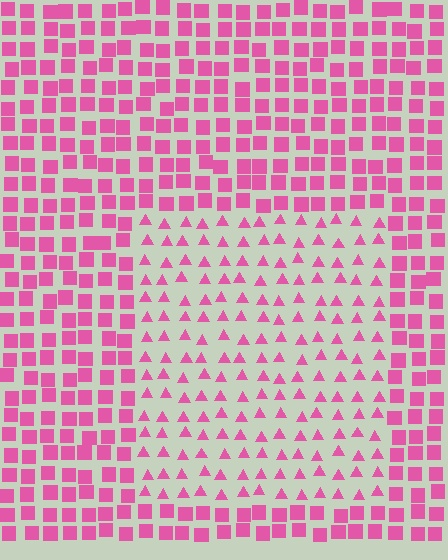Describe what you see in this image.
The image is filled with small pink elements arranged in a uniform grid. A rectangle-shaped region contains triangles, while the surrounding area contains squares. The boundary is defined purely by the change in element shape.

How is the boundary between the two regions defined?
The boundary is defined by a change in element shape: triangles inside vs. squares outside. All elements share the same color and spacing.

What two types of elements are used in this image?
The image uses triangles inside the rectangle region and squares outside it.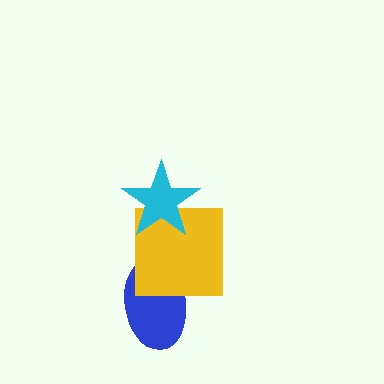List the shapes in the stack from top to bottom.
From top to bottom: the cyan star, the yellow square, the blue ellipse.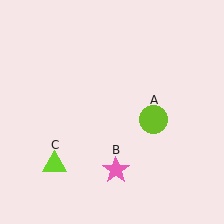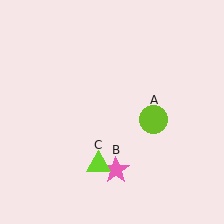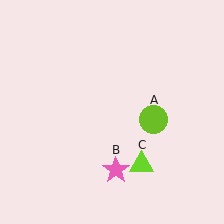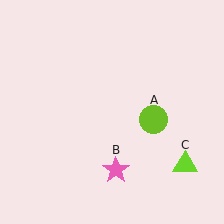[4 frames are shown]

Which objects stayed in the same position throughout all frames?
Lime circle (object A) and pink star (object B) remained stationary.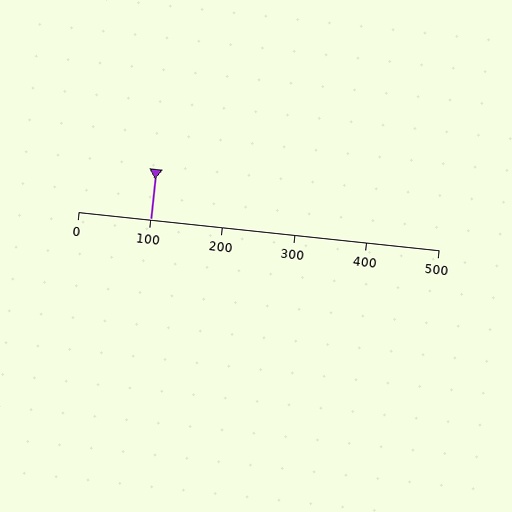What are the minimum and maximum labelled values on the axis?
The axis runs from 0 to 500.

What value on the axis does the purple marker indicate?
The marker indicates approximately 100.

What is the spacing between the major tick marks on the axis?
The major ticks are spaced 100 apart.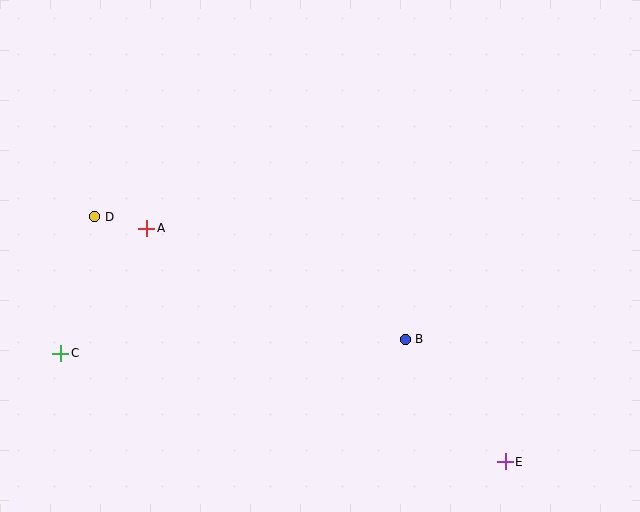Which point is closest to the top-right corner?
Point B is closest to the top-right corner.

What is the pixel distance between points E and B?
The distance between E and B is 158 pixels.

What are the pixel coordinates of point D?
Point D is at (94, 217).